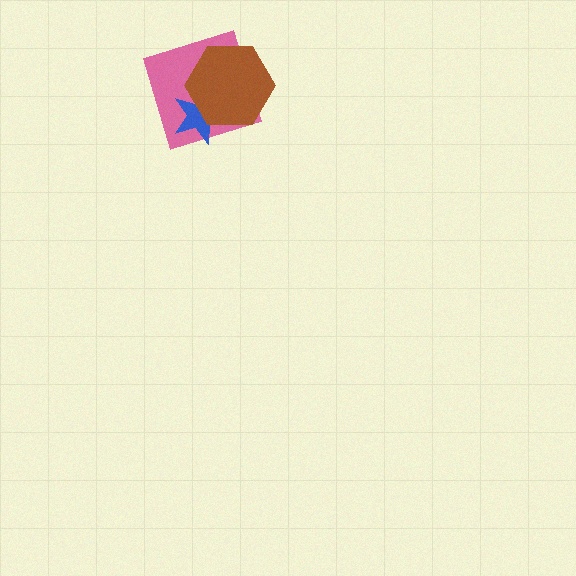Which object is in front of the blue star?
The brown hexagon is in front of the blue star.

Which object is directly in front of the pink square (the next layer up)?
The blue star is directly in front of the pink square.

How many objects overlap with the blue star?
2 objects overlap with the blue star.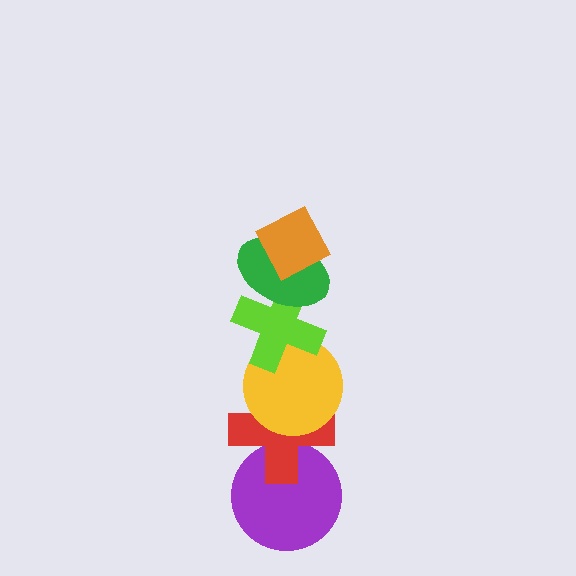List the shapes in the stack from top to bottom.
From top to bottom: the orange diamond, the green ellipse, the lime cross, the yellow circle, the red cross, the purple circle.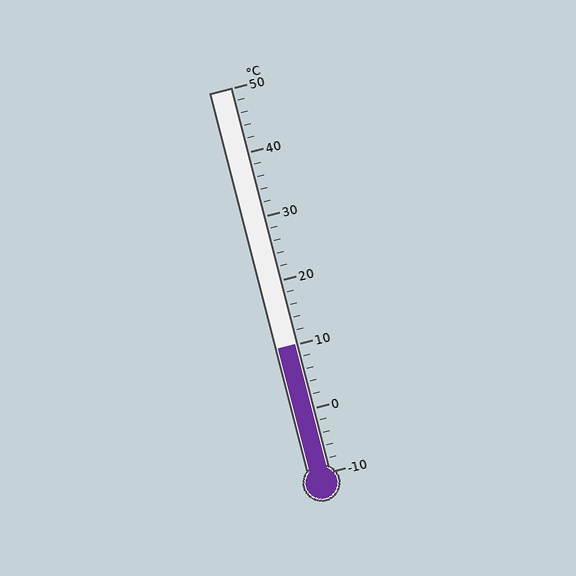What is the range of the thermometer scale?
The thermometer scale ranges from -10°C to 50°C.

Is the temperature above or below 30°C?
The temperature is below 30°C.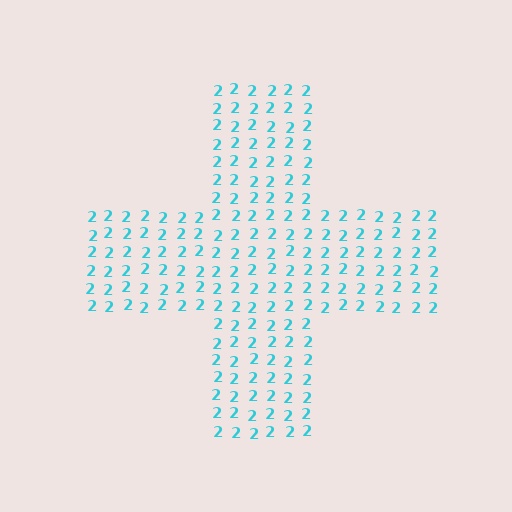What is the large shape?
The large shape is a cross.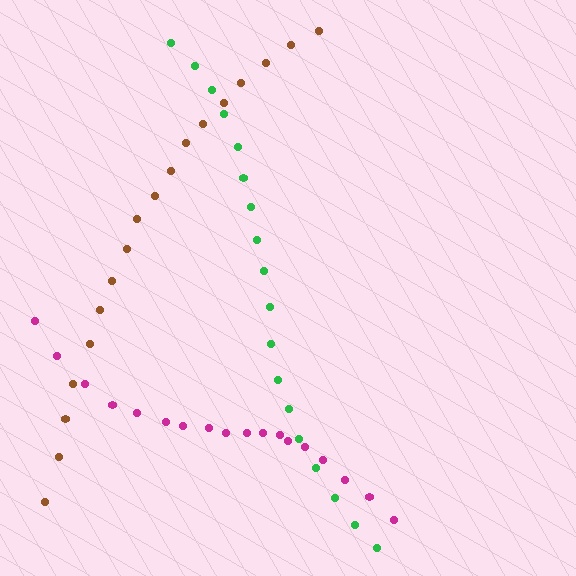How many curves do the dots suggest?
There are 3 distinct paths.